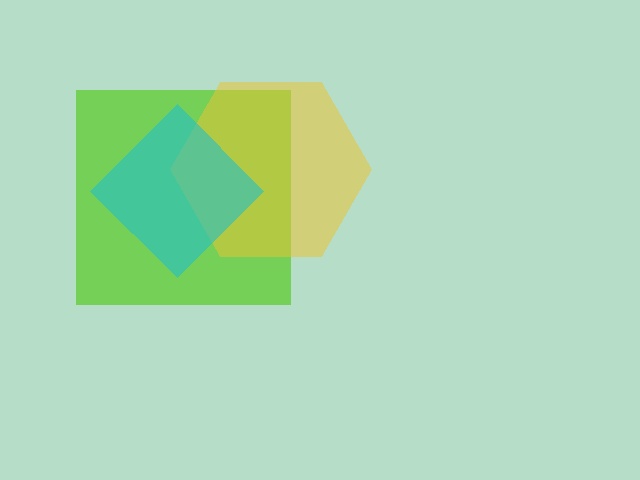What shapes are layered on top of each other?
The layered shapes are: a lime square, a yellow hexagon, a cyan diamond.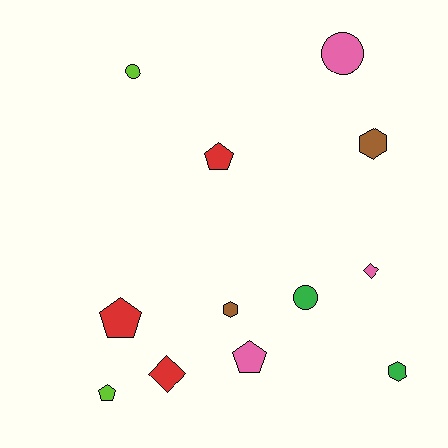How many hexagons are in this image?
There are 3 hexagons.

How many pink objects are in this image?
There are 3 pink objects.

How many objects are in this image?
There are 12 objects.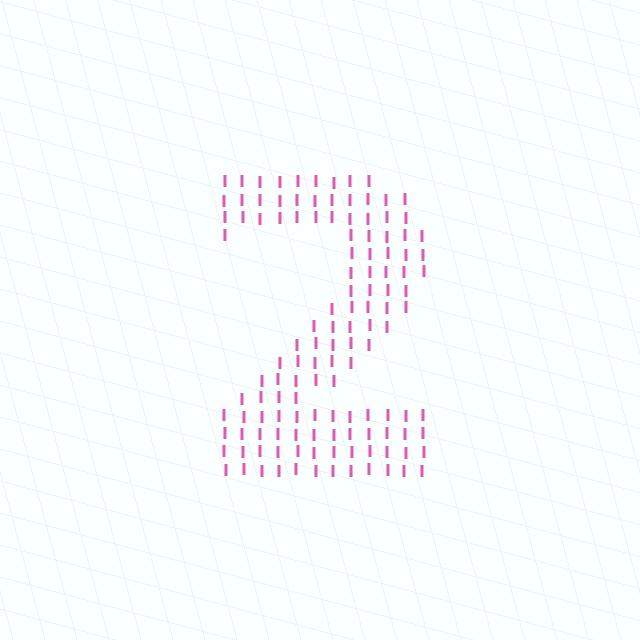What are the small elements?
The small elements are letter I's.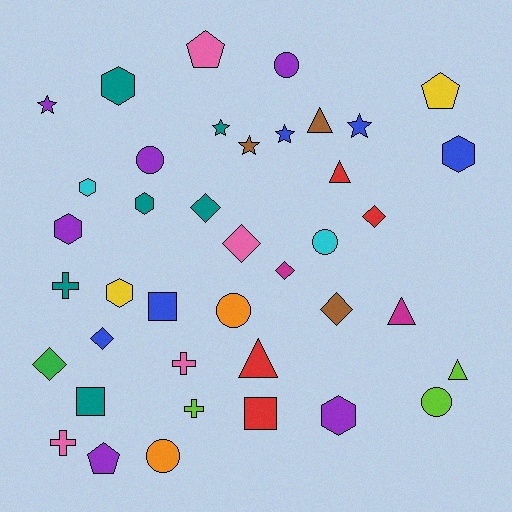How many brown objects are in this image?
There are 3 brown objects.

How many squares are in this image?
There are 3 squares.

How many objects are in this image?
There are 40 objects.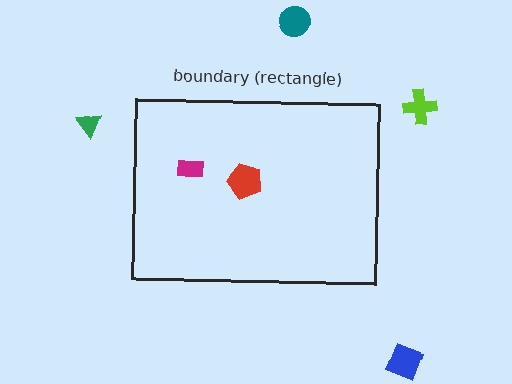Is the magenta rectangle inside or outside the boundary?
Inside.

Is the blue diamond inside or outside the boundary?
Outside.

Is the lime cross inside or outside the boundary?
Outside.